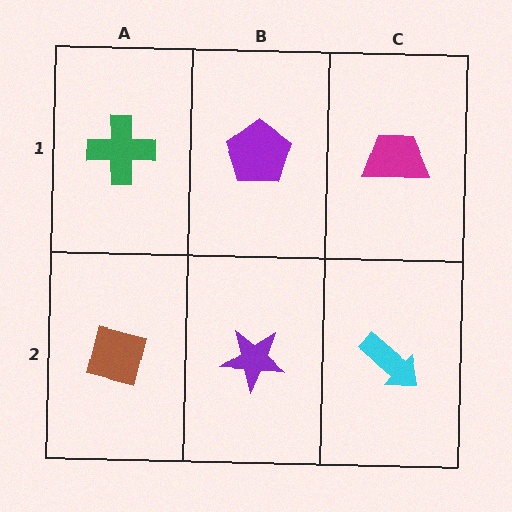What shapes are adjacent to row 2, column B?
A purple pentagon (row 1, column B), a brown square (row 2, column A), a cyan arrow (row 2, column C).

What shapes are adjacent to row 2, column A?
A green cross (row 1, column A), a purple star (row 2, column B).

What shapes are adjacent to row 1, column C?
A cyan arrow (row 2, column C), a purple pentagon (row 1, column B).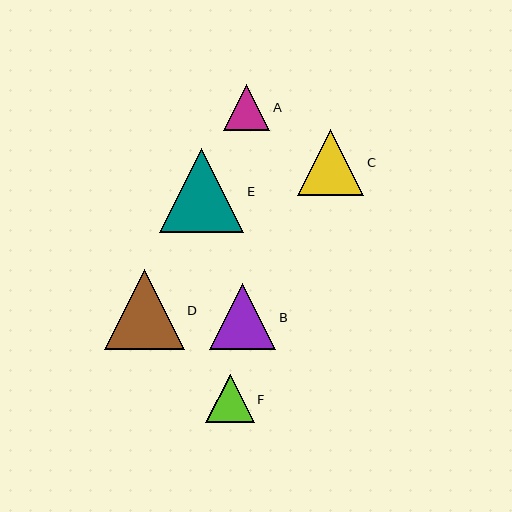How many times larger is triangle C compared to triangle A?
Triangle C is approximately 1.5 times the size of triangle A.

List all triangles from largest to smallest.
From largest to smallest: E, D, C, B, F, A.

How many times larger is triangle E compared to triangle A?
Triangle E is approximately 1.8 times the size of triangle A.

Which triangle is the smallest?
Triangle A is the smallest with a size of approximately 46 pixels.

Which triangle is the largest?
Triangle E is the largest with a size of approximately 84 pixels.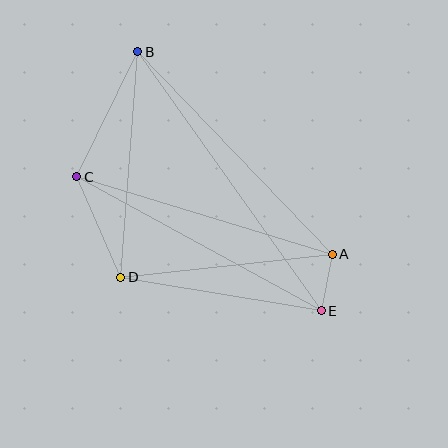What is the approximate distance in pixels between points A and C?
The distance between A and C is approximately 267 pixels.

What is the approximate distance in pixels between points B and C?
The distance between B and C is approximately 139 pixels.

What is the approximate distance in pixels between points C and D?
The distance between C and D is approximately 110 pixels.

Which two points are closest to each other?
Points A and E are closest to each other.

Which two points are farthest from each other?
Points B and E are farthest from each other.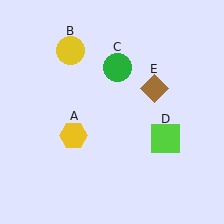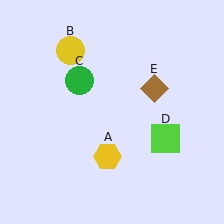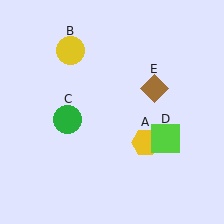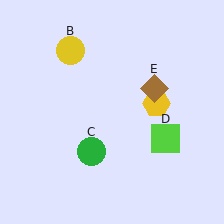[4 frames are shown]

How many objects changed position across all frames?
2 objects changed position: yellow hexagon (object A), green circle (object C).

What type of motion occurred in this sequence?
The yellow hexagon (object A), green circle (object C) rotated counterclockwise around the center of the scene.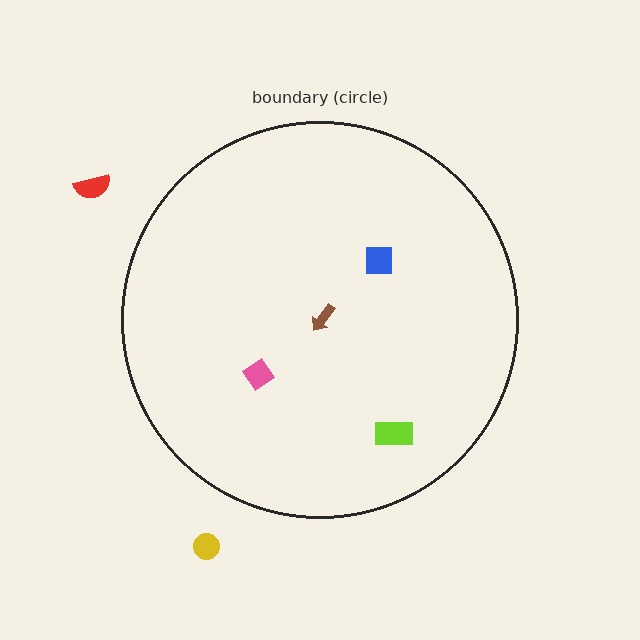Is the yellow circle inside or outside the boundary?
Outside.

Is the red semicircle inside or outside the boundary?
Outside.